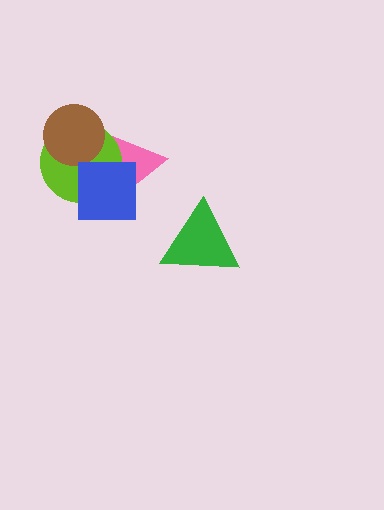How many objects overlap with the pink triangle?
3 objects overlap with the pink triangle.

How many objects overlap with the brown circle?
2 objects overlap with the brown circle.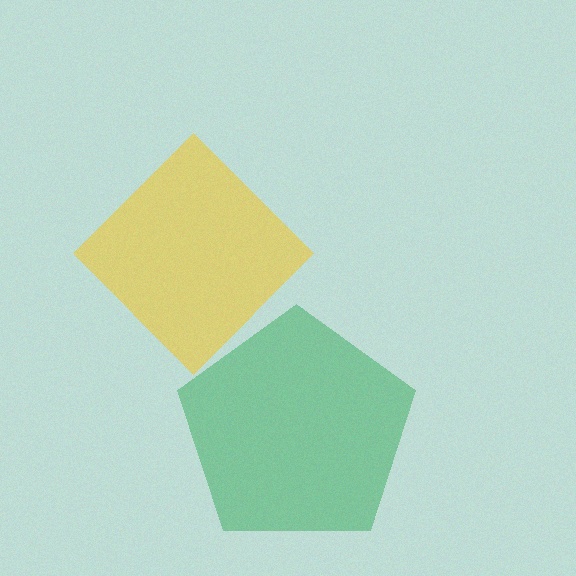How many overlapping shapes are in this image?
There are 2 overlapping shapes in the image.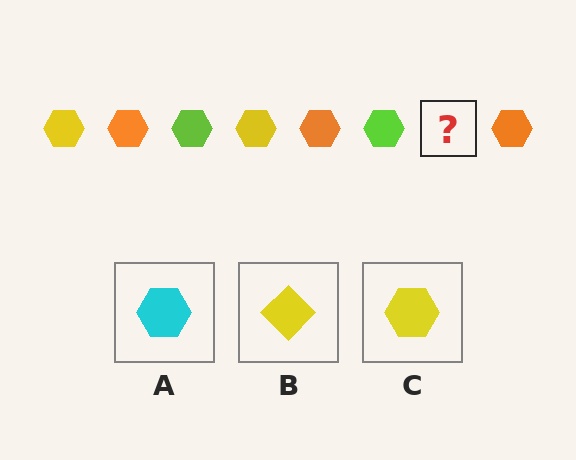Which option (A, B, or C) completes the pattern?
C.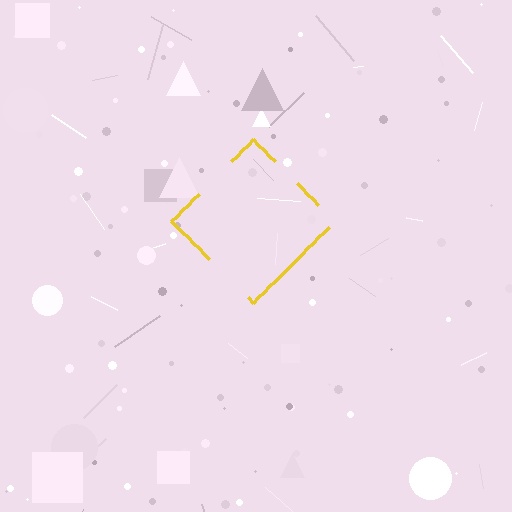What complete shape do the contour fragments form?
The contour fragments form a diamond.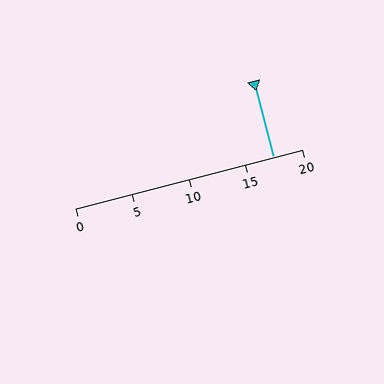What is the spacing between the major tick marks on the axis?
The major ticks are spaced 5 apart.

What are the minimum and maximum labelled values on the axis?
The axis runs from 0 to 20.